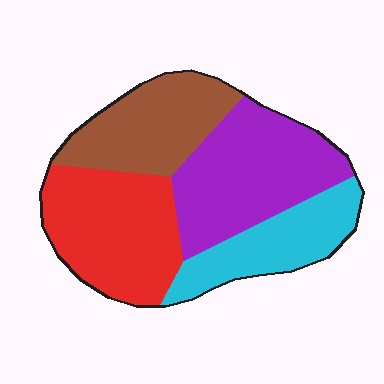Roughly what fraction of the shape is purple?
Purple covers around 30% of the shape.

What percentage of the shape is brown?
Brown covers 22% of the shape.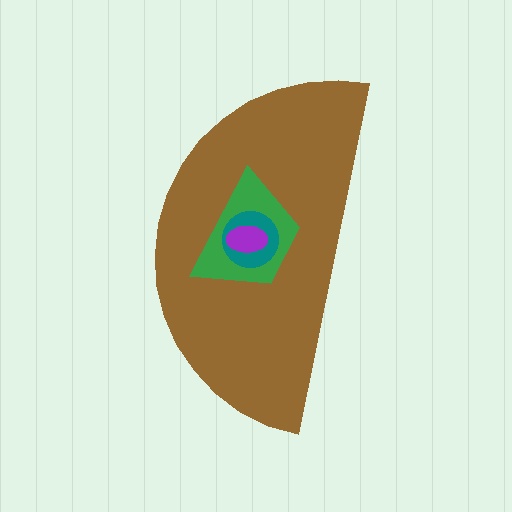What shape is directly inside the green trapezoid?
The teal circle.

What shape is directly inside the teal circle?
The purple ellipse.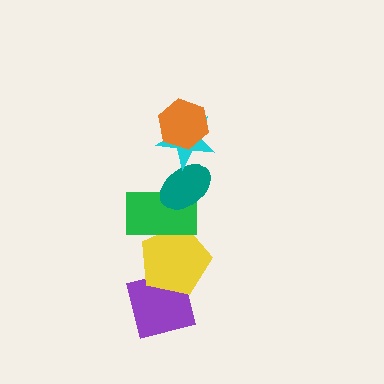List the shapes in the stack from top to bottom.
From top to bottom: the orange hexagon, the cyan star, the teal ellipse, the green rectangle, the yellow pentagon, the purple square.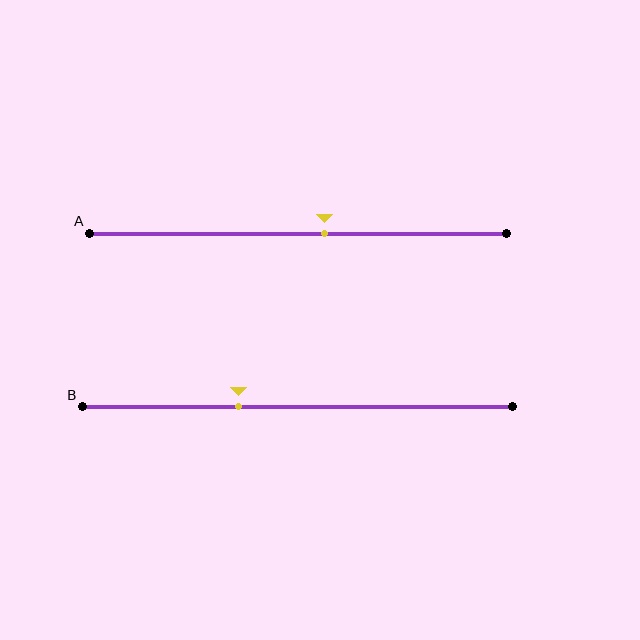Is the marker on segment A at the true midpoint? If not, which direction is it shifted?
No, the marker on segment A is shifted to the right by about 6% of the segment length.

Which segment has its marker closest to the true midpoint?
Segment A has its marker closest to the true midpoint.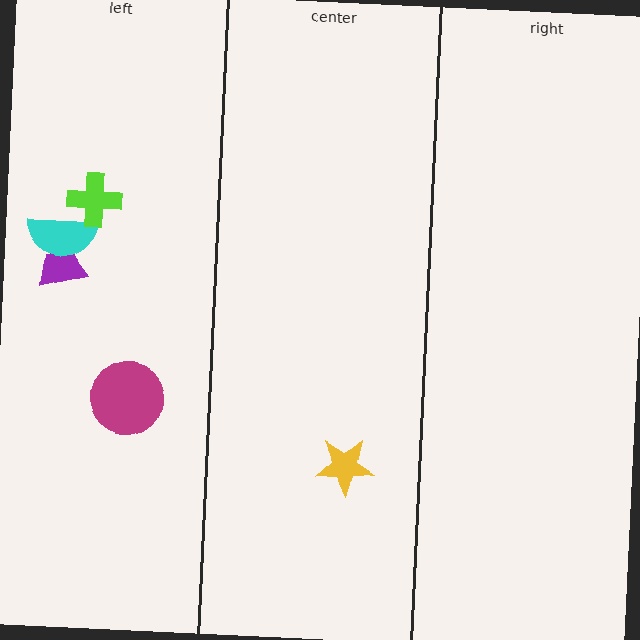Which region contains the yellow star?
The center region.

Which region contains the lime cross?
The left region.